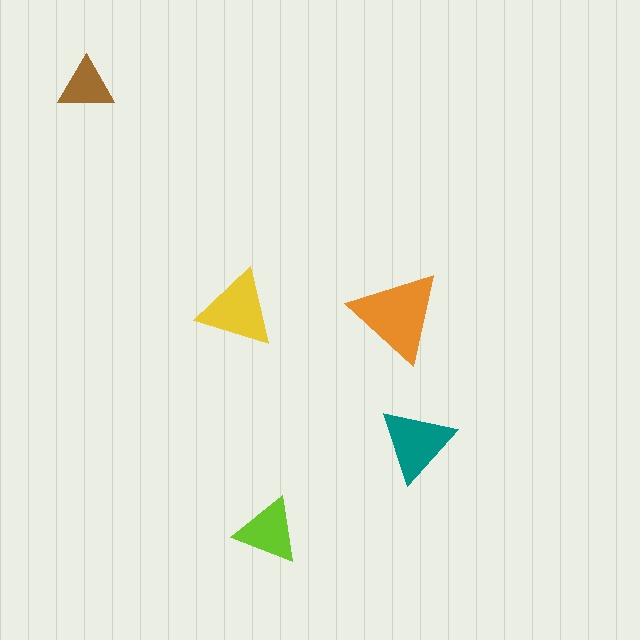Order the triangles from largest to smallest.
the orange one, the yellow one, the teal one, the lime one, the brown one.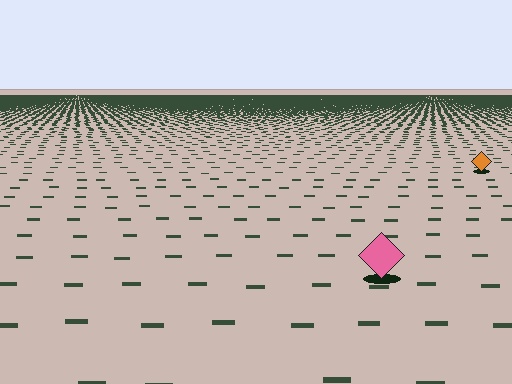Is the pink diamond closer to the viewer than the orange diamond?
Yes. The pink diamond is closer — you can tell from the texture gradient: the ground texture is coarser near it.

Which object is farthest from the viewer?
The orange diamond is farthest from the viewer. It appears smaller and the ground texture around it is denser.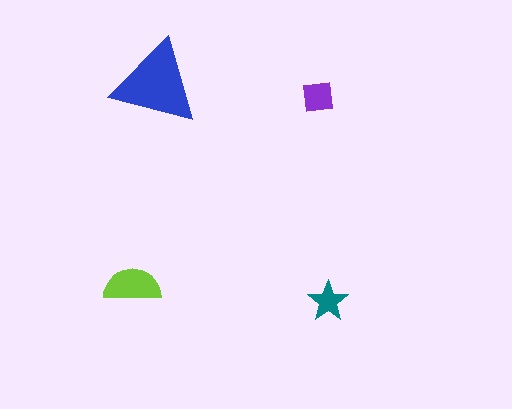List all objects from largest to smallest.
The blue triangle, the lime semicircle, the purple square, the teal star.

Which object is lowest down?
The teal star is bottommost.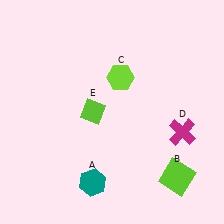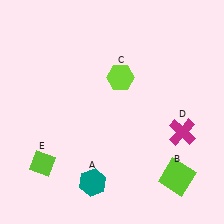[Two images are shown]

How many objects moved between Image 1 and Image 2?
1 object moved between the two images.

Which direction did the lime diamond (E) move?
The lime diamond (E) moved down.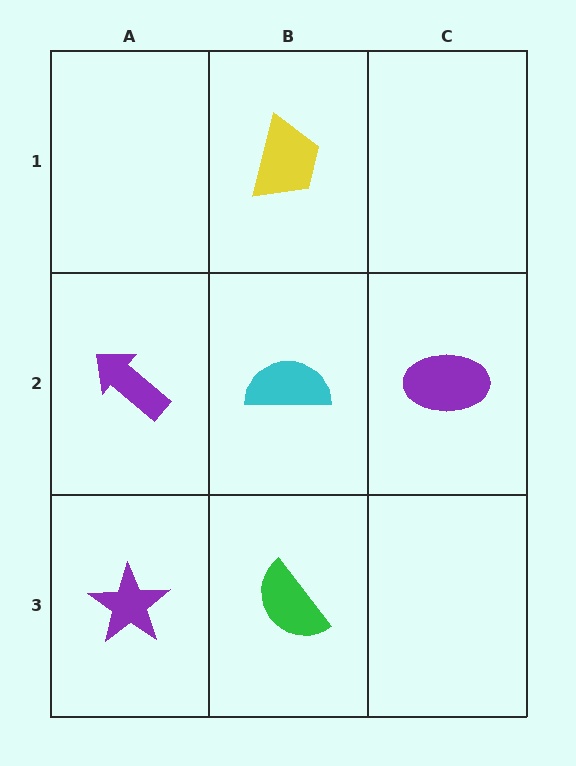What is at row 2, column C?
A purple ellipse.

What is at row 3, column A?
A purple star.